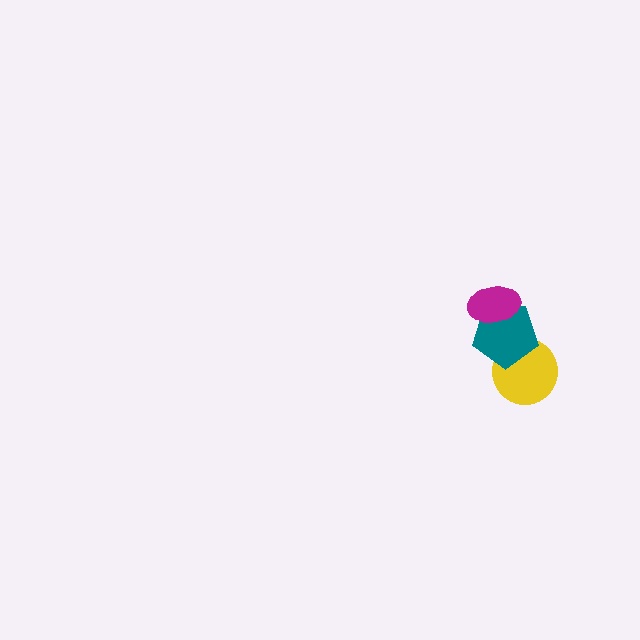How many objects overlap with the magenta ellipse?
1 object overlaps with the magenta ellipse.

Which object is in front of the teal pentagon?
The magenta ellipse is in front of the teal pentagon.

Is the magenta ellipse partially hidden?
No, no other shape covers it.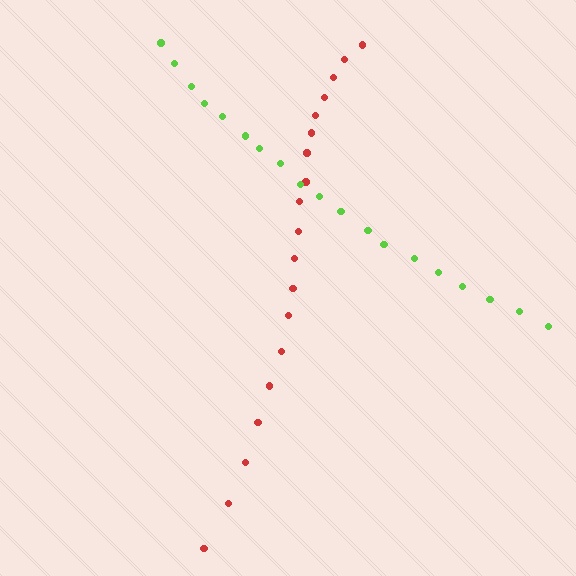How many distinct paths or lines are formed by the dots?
There are 2 distinct paths.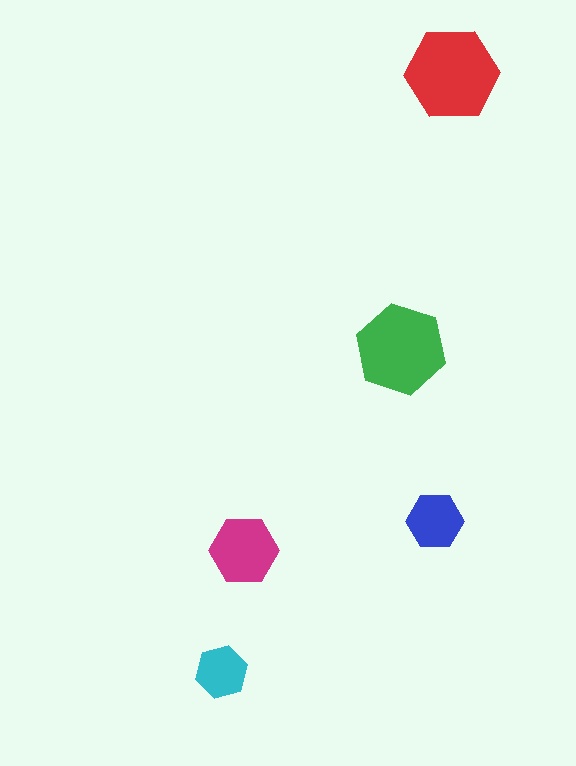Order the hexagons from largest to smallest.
the red one, the green one, the magenta one, the blue one, the cyan one.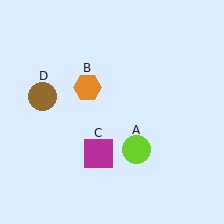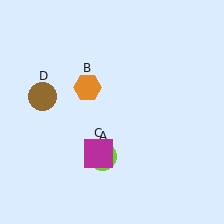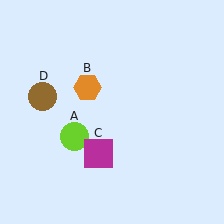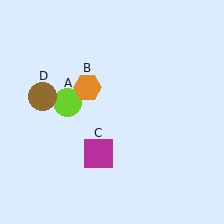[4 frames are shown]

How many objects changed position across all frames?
1 object changed position: lime circle (object A).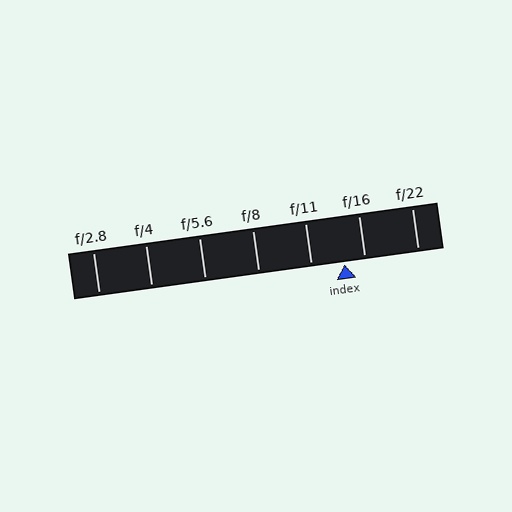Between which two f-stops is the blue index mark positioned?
The index mark is between f/11 and f/16.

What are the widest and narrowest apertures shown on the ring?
The widest aperture shown is f/2.8 and the narrowest is f/22.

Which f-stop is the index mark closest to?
The index mark is closest to f/16.